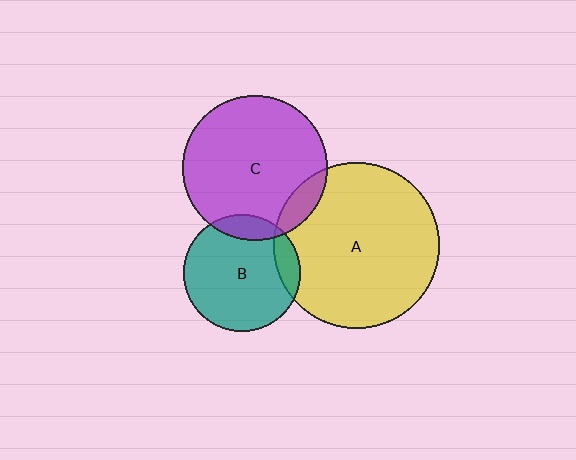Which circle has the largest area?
Circle A (yellow).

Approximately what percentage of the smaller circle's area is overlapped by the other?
Approximately 10%.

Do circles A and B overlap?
Yes.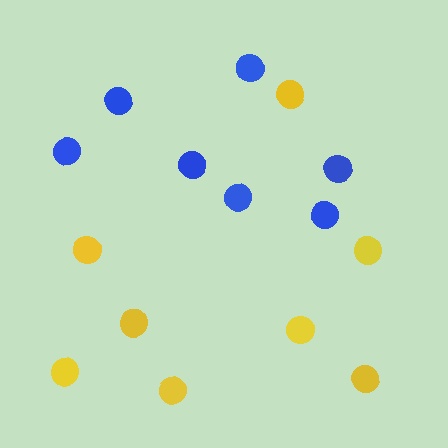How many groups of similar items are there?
There are 2 groups: one group of yellow circles (8) and one group of blue circles (7).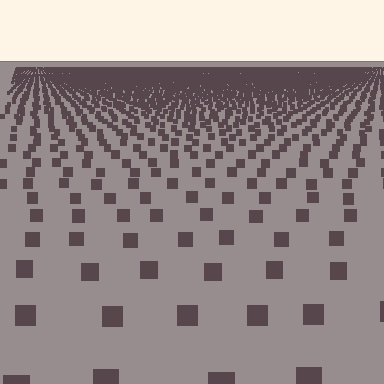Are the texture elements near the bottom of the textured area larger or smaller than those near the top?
Larger. Near the bottom, elements are closer to the viewer and appear at a bigger on-screen size.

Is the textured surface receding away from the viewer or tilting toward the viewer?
The surface is receding away from the viewer. Texture elements get smaller and denser toward the top.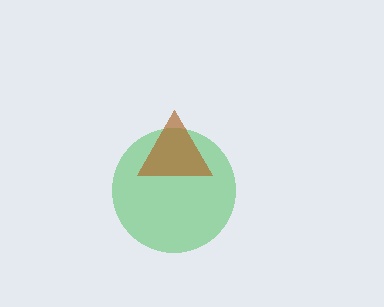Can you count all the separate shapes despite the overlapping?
Yes, there are 2 separate shapes.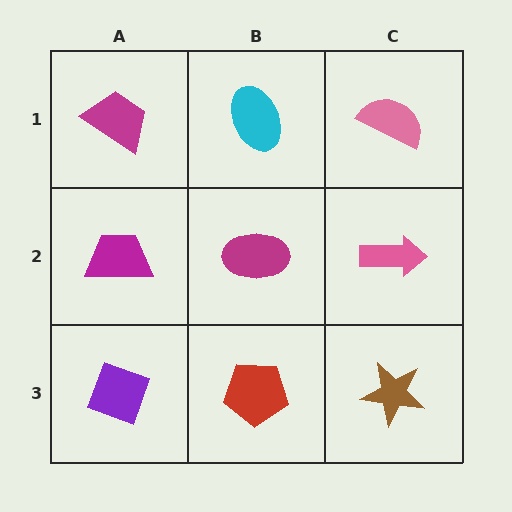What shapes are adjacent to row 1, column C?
A pink arrow (row 2, column C), a cyan ellipse (row 1, column B).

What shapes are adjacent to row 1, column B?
A magenta ellipse (row 2, column B), a magenta trapezoid (row 1, column A), a pink semicircle (row 1, column C).